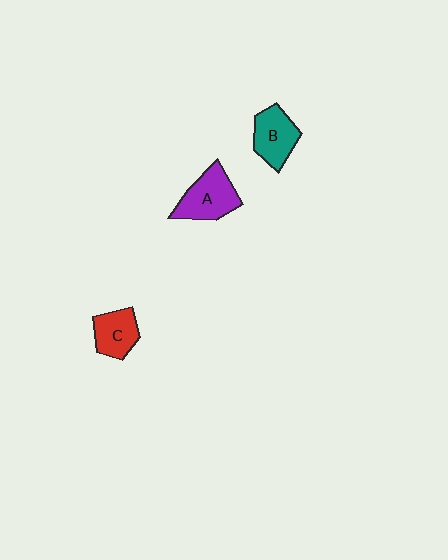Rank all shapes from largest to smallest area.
From largest to smallest: A (purple), B (teal), C (red).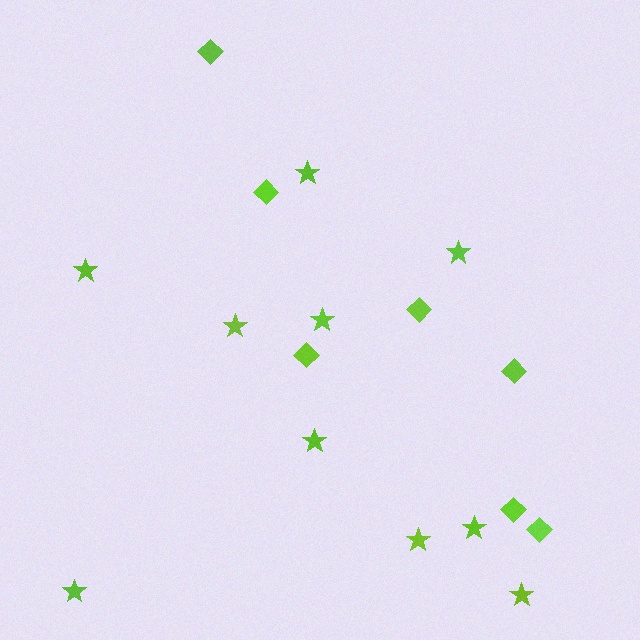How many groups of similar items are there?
There are 2 groups: one group of diamonds (7) and one group of stars (10).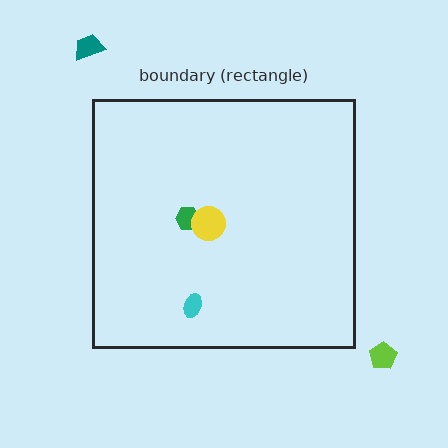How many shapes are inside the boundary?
3 inside, 2 outside.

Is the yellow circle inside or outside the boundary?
Inside.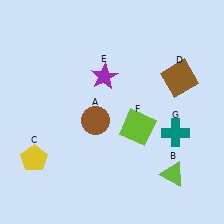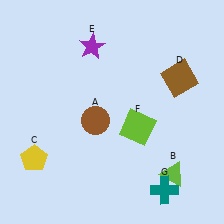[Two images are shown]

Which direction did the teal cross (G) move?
The teal cross (G) moved down.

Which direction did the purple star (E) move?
The purple star (E) moved up.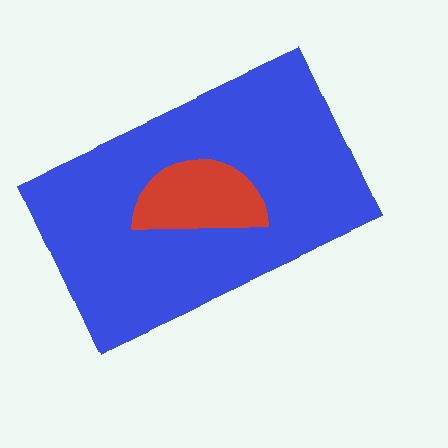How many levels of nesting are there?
2.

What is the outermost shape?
The blue rectangle.